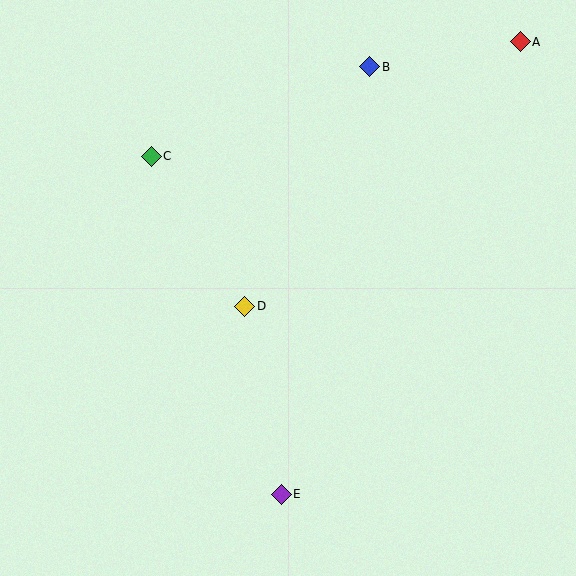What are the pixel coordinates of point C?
Point C is at (151, 156).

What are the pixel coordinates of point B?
Point B is at (370, 67).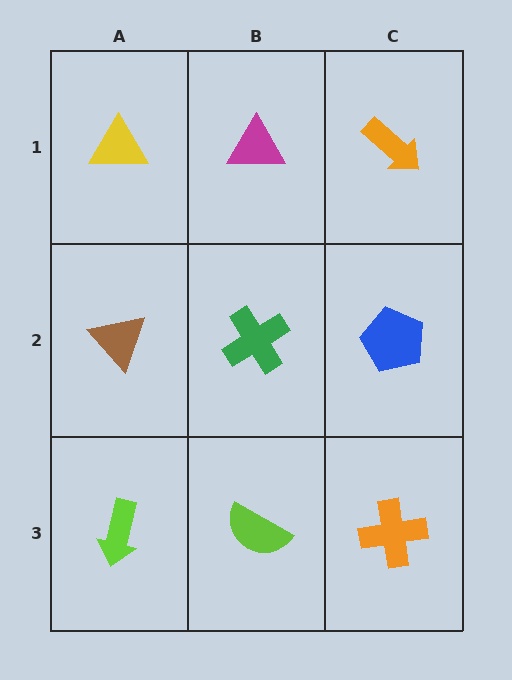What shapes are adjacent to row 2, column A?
A yellow triangle (row 1, column A), a lime arrow (row 3, column A), a green cross (row 2, column B).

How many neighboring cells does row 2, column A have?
3.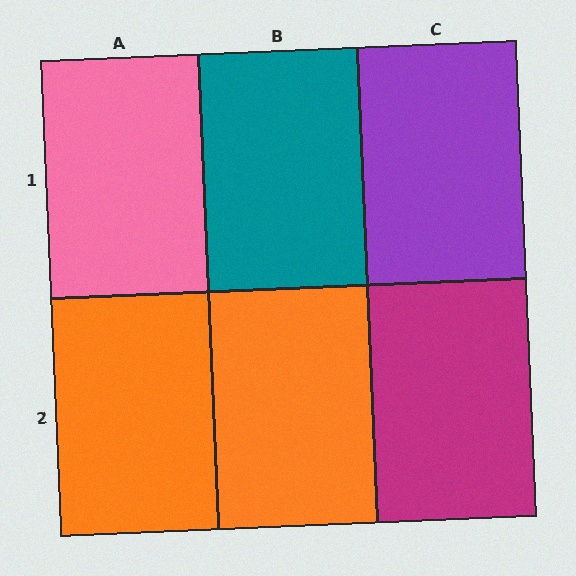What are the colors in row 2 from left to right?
Orange, orange, magenta.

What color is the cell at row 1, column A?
Pink.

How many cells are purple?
1 cell is purple.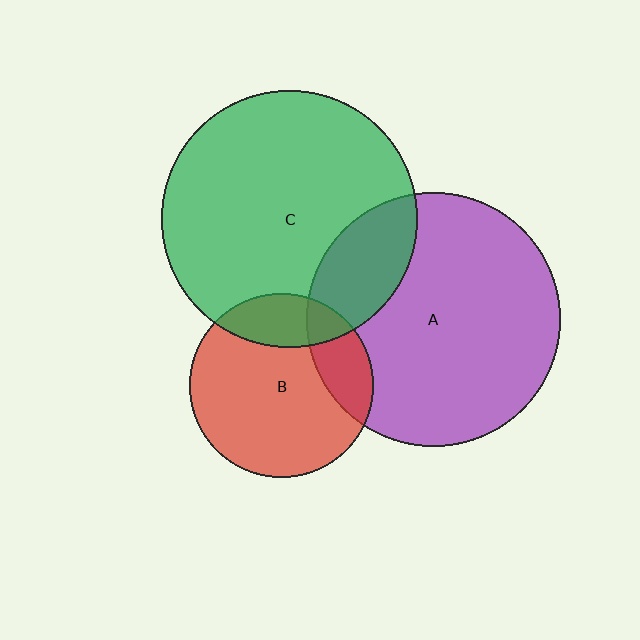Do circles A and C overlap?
Yes.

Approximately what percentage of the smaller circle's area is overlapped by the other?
Approximately 20%.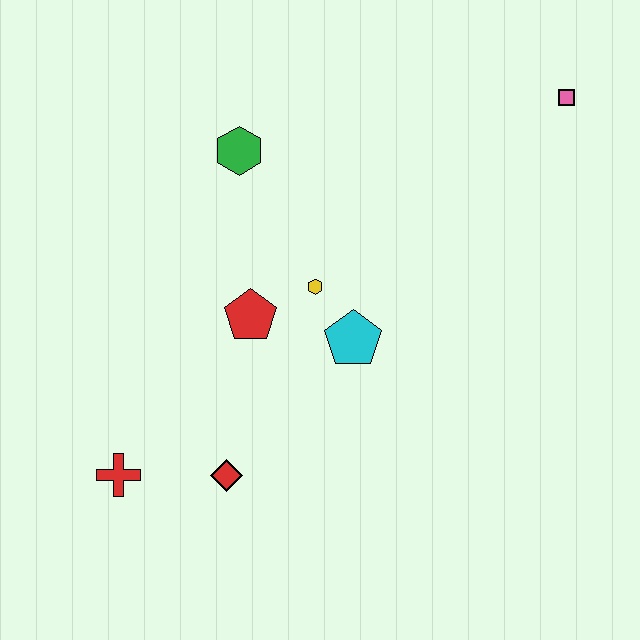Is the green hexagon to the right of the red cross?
Yes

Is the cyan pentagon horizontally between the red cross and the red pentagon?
No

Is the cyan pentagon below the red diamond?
No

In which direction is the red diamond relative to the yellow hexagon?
The red diamond is below the yellow hexagon.